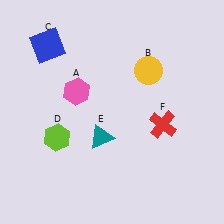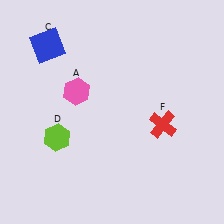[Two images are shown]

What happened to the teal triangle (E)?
The teal triangle (E) was removed in Image 2. It was in the bottom-left area of Image 1.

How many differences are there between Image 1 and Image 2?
There are 2 differences between the two images.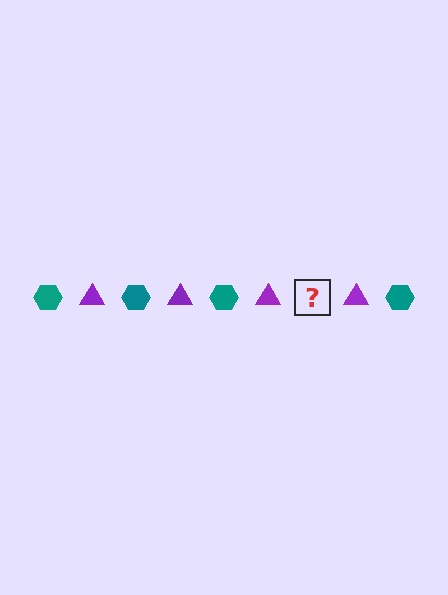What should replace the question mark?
The question mark should be replaced with a teal hexagon.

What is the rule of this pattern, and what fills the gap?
The rule is that the pattern alternates between teal hexagon and purple triangle. The gap should be filled with a teal hexagon.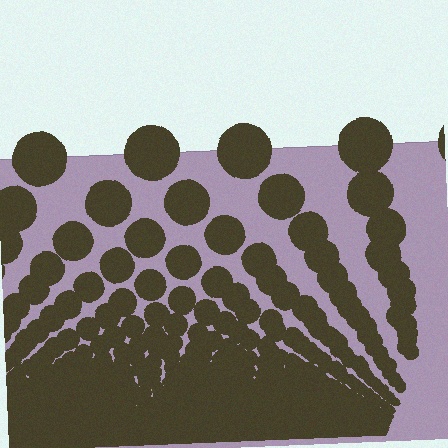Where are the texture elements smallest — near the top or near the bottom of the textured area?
Near the bottom.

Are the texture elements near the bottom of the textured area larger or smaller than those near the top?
Smaller. The gradient is inverted — elements near the bottom are smaller and denser.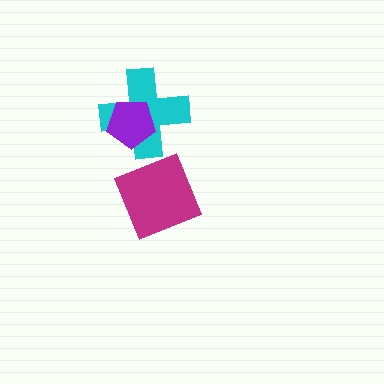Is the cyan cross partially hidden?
Yes, it is partially covered by another shape.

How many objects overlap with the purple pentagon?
1 object overlaps with the purple pentagon.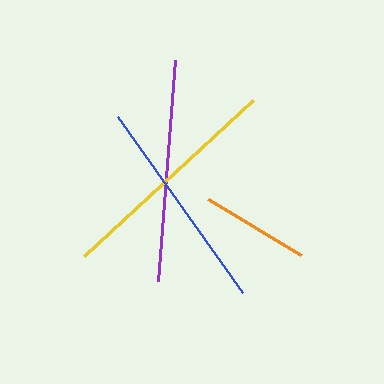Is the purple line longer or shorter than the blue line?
The purple line is longer than the blue line.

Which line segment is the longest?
The yellow line is the longest at approximately 229 pixels.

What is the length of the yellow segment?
The yellow segment is approximately 229 pixels long.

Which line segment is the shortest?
The orange line is the shortest at approximately 109 pixels.